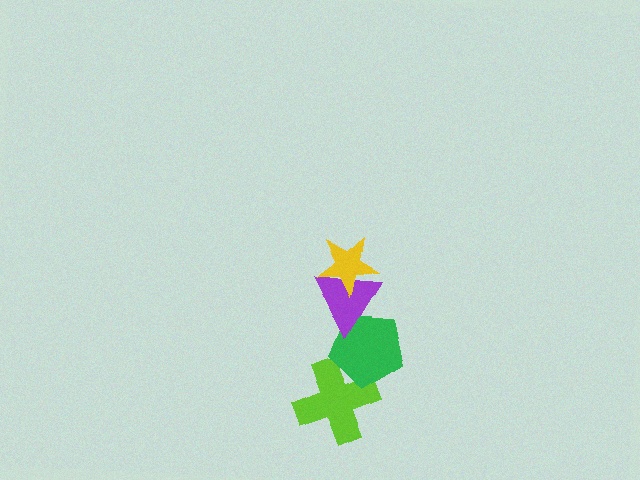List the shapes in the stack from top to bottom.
From top to bottom: the yellow star, the purple triangle, the green pentagon, the lime cross.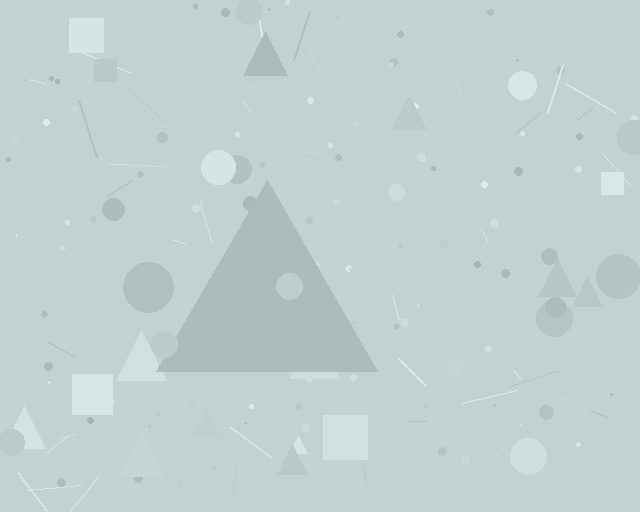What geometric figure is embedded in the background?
A triangle is embedded in the background.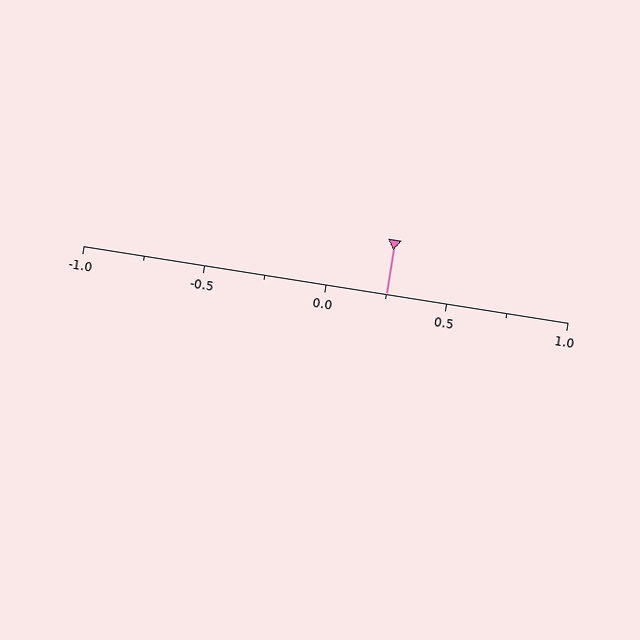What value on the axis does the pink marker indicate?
The marker indicates approximately 0.25.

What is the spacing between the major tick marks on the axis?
The major ticks are spaced 0.5 apart.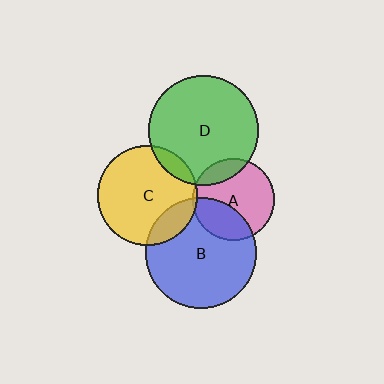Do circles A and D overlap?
Yes.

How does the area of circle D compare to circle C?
Approximately 1.2 times.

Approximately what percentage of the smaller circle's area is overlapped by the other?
Approximately 15%.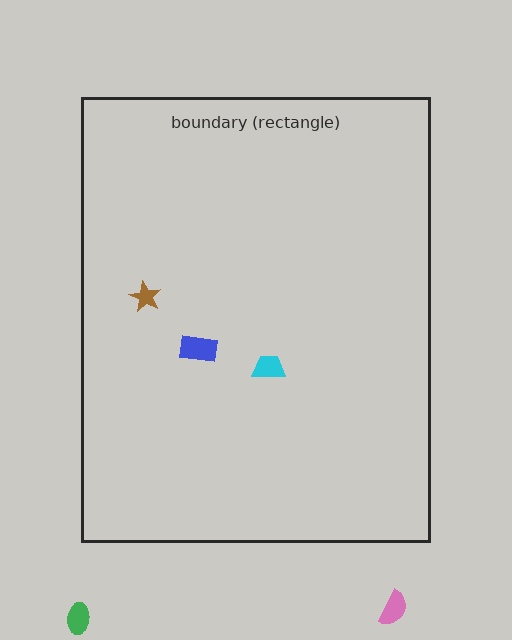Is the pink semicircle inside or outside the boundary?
Outside.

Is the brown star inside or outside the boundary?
Inside.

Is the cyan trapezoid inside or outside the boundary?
Inside.